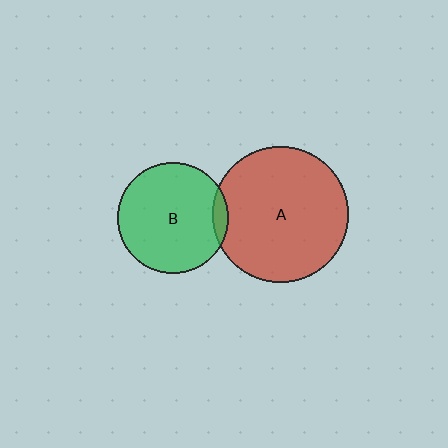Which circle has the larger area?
Circle A (red).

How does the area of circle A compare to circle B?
Approximately 1.5 times.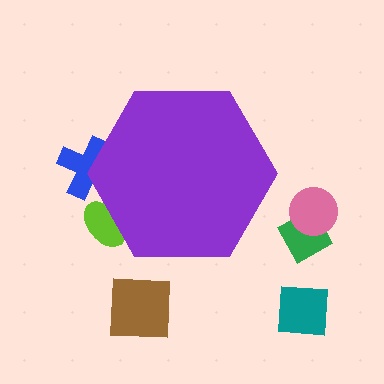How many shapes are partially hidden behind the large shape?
2 shapes are partially hidden.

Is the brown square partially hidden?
No, the brown square is fully visible.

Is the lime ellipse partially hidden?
Yes, the lime ellipse is partially hidden behind the purple hexagon.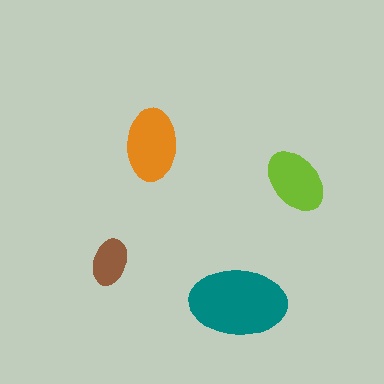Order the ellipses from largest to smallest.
the teal one, the orange one, the lime one, the brown one.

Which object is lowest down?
The teal ellipse is bottommost.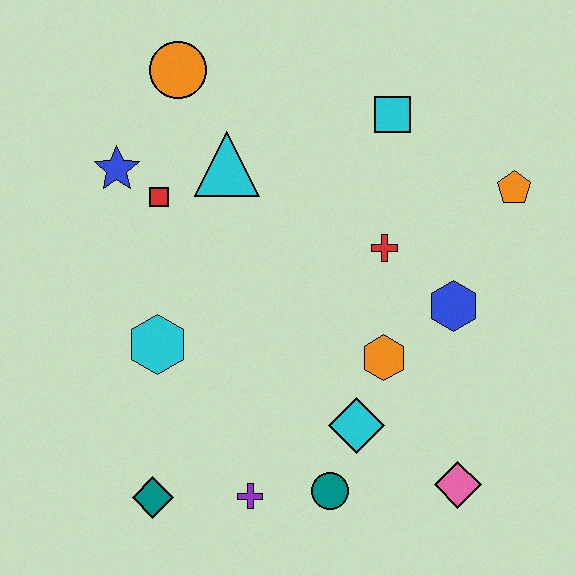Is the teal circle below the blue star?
Yes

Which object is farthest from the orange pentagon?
The teal diamond is farthest from the orange pentagon.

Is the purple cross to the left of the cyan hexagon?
No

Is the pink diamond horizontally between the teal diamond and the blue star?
No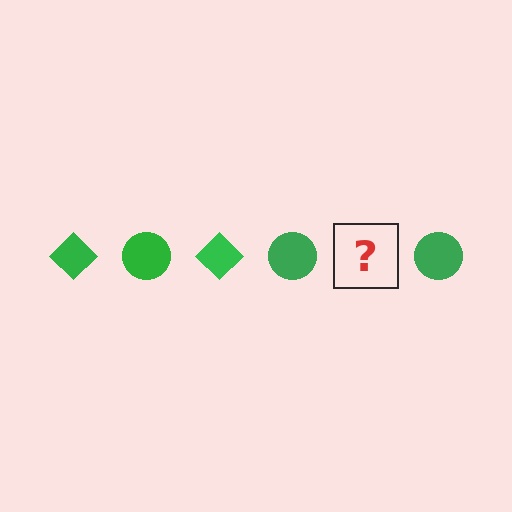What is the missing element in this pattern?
The missing element is a green diamond.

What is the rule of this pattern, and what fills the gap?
The rule is that the pattern cycles through diamond, circle shapes in green. The gap should be filled with a green diamond.